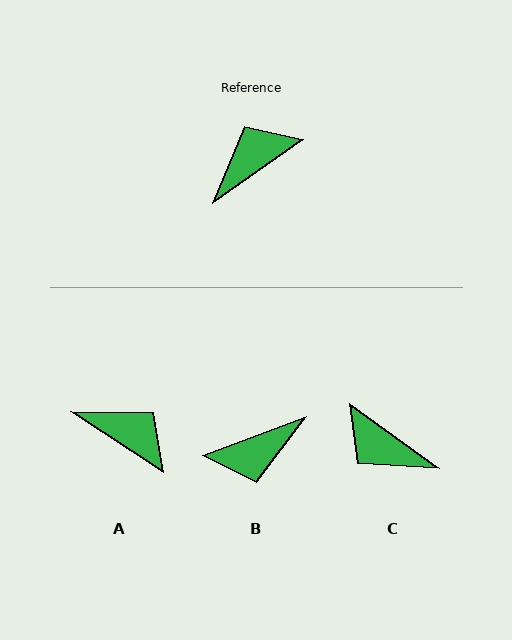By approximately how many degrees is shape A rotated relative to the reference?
Approximately 68 degrees clockwise.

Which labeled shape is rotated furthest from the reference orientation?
B, about 165 degrees away.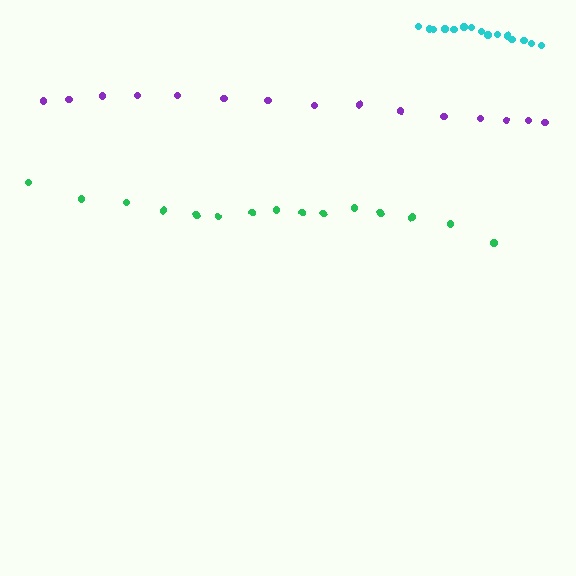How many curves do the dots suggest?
There are 3 distinct paths.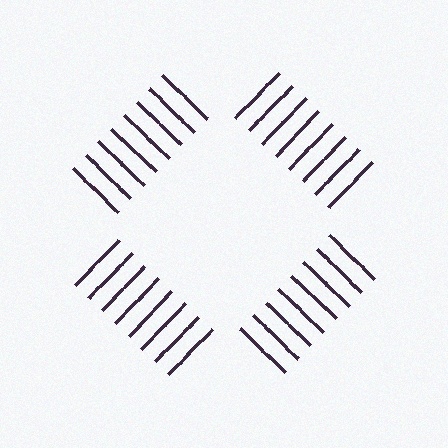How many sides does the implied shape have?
4 sides — the line-ends trace a square.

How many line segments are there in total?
32 — 8 along each of the 4 edges.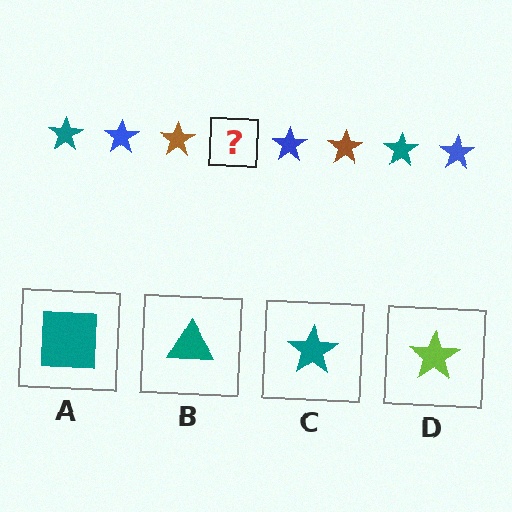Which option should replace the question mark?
Option C.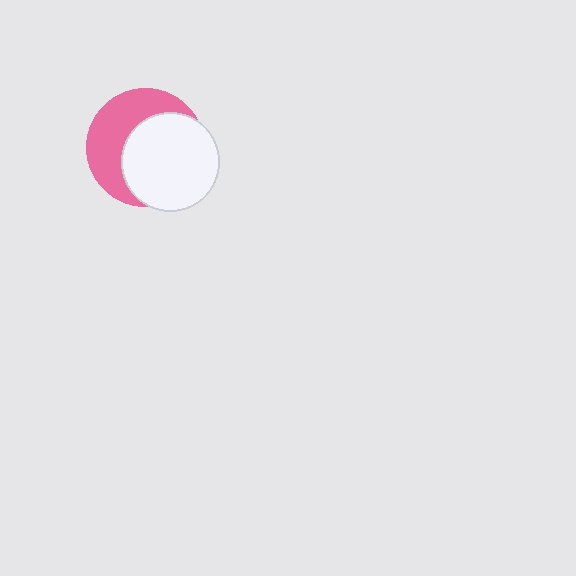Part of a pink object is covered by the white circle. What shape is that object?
It is a circle.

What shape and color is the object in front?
The object in front is a white circle.